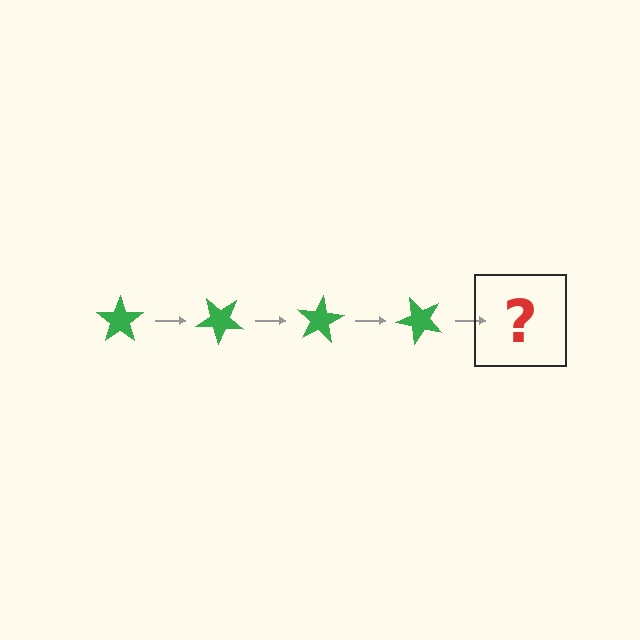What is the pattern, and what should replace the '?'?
The pattern is that the star rotates 40 degrees each step. The '?' should be a green star rotated 160 degrees.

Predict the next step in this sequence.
The next step is a green star rotated 160 degrees.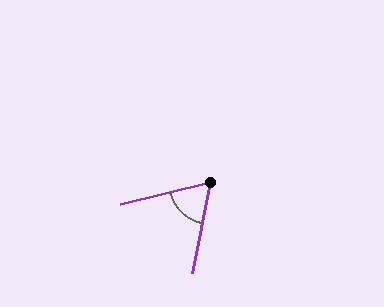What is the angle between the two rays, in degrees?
Approximately 65 degrees.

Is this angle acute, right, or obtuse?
It is acute.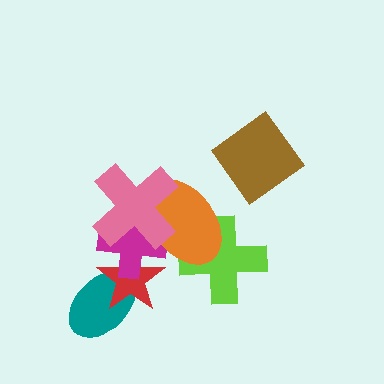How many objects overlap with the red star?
3 objects overlap with the red star.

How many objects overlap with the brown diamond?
0 objects overlap with the brown diamond.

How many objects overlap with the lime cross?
1 object overlaps with the lime cross.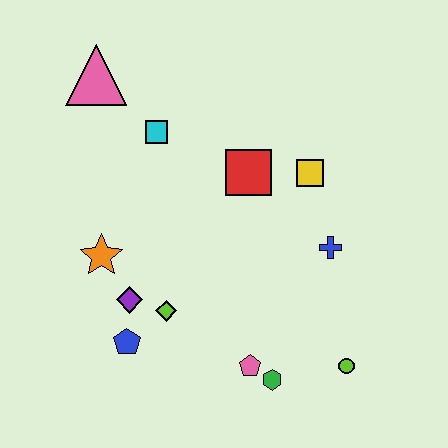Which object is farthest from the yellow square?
The blue pentagon is farthest from the yellow square.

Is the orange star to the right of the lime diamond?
No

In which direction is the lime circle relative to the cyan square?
The lime circle is below the cyan square.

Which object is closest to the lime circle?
The green hexagon is closest to the lime circle.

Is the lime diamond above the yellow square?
No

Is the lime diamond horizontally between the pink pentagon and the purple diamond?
Yes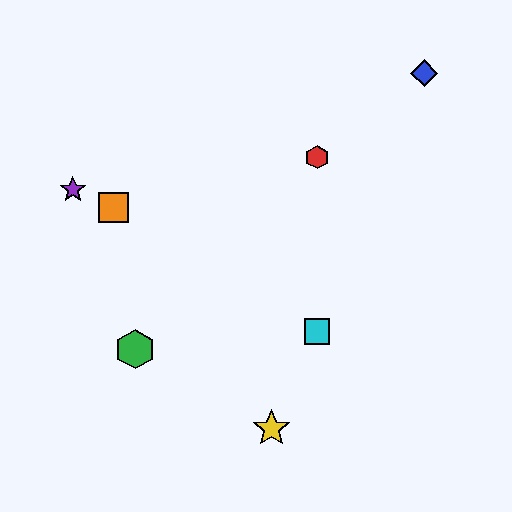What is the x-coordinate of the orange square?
The orange square is at x≈114.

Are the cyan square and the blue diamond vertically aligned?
No, the cyan square is at x≈317 and the blue diamond is at x≈424.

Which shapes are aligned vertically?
The red hexagon, the cyan square are aligned vertically.